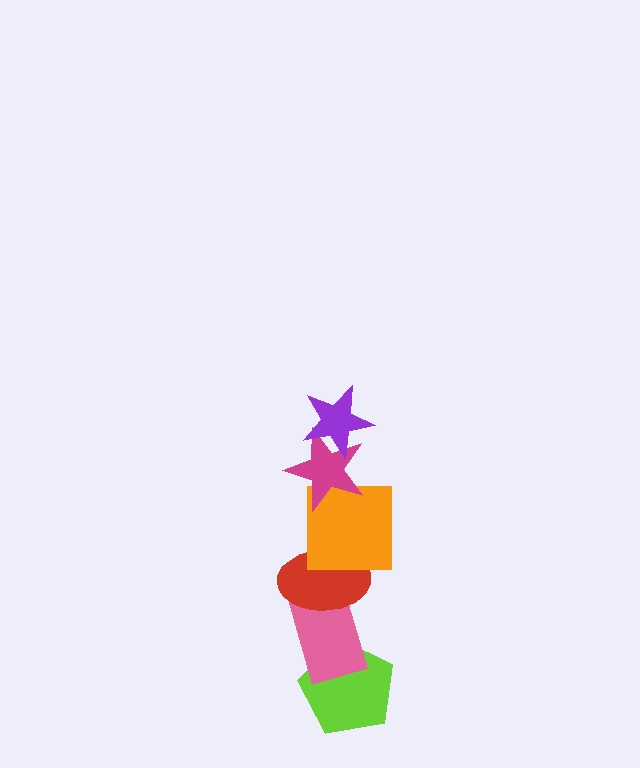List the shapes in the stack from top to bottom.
From top to bottom: the purple star, the magenta star, the orange square, the red ellipse, the pink rectangle, the lime pentagon.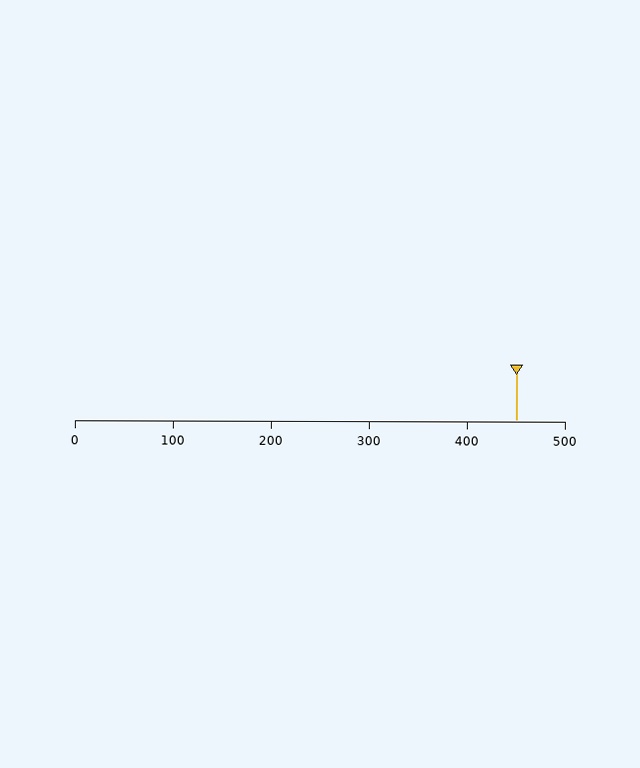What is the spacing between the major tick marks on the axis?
The major ticks are spaced 100 apart.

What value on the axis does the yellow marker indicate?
The marker indicates approximately 450.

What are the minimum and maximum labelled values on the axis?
The axis runs from 0 to 500.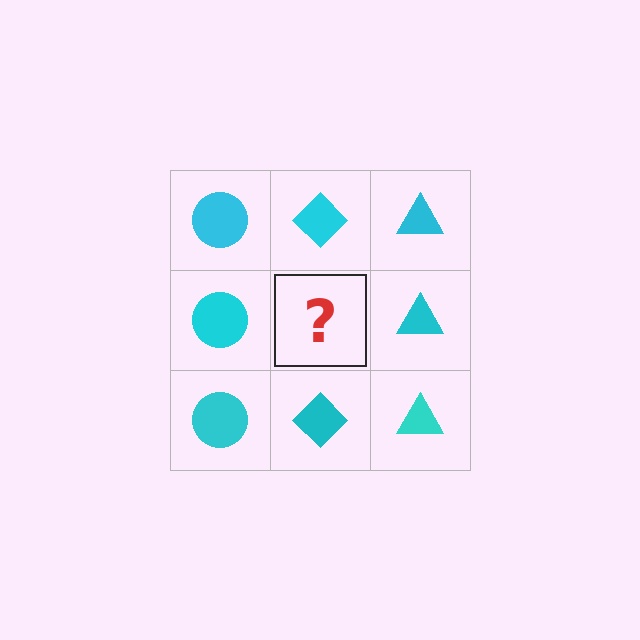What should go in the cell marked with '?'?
The missing cell should contain a cyan diamond.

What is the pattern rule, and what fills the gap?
The rule is that each column has a consistent shape. The gap should be filled with a cyan diamond.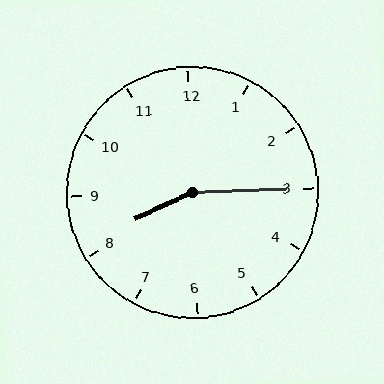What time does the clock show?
8:15.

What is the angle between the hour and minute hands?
Approximately 158 degrees.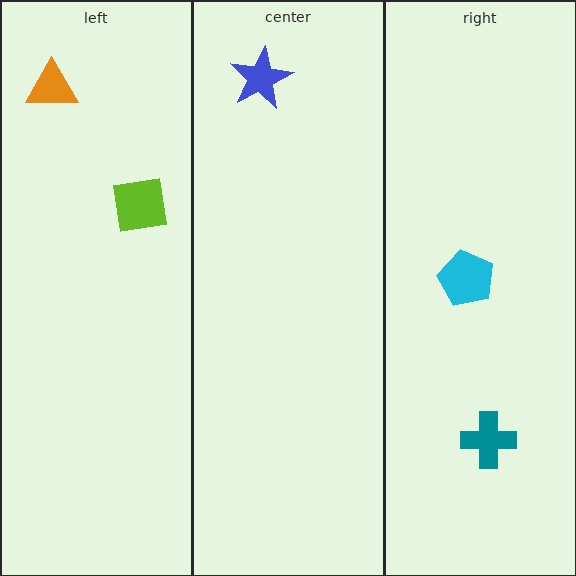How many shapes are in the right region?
2.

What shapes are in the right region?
The cyan pentagon, the teal cross.